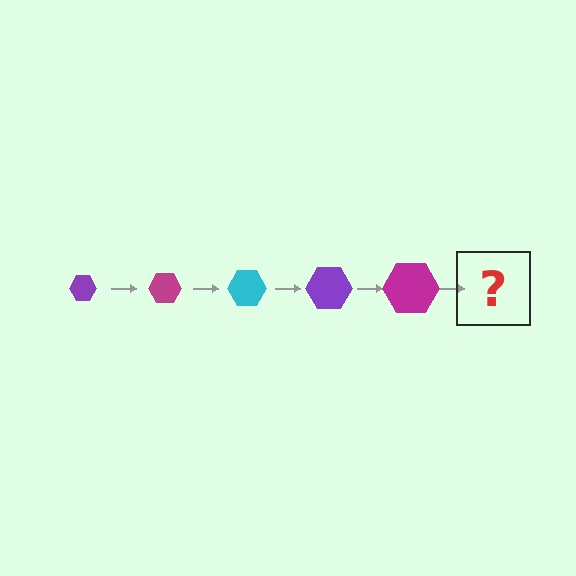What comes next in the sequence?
The next element should be a cyan hexagon, larger than the previous one.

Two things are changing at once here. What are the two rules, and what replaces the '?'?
The two rules are that the hexagon grows larger each step and the color cycles through purple, magenta, and cyan. The '?' should be a cyan hexagon, larger than the previous one.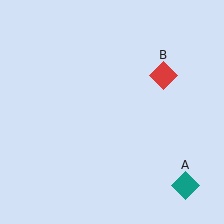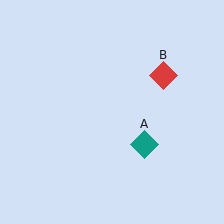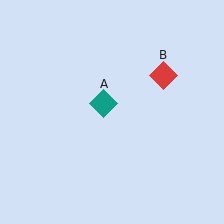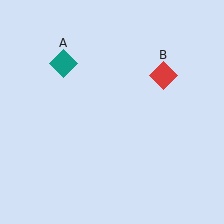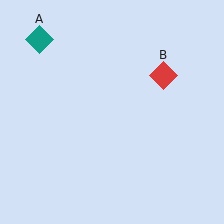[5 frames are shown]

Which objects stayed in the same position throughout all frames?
Red diamond (object B) remained stationary.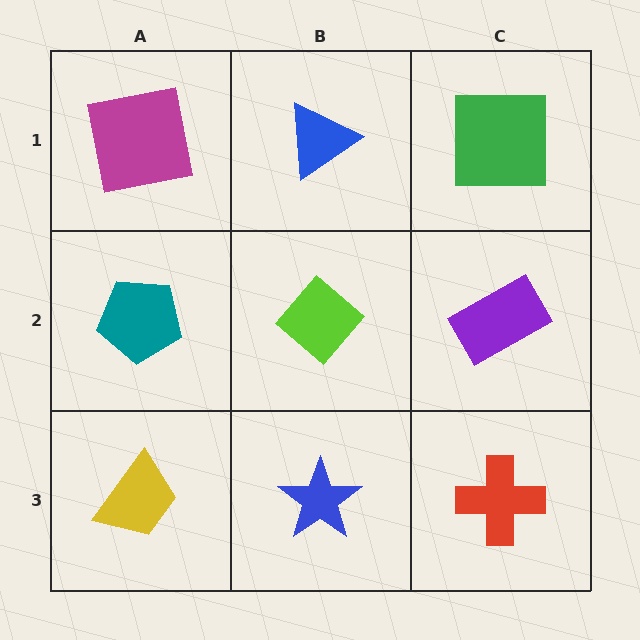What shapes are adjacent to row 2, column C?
A green square (row 1, column C), a red cross (row 3, column C), a lime diamond (row 2, column B).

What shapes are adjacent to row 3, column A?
A teal pentagon (row 2, column A), a blue star (row 3, column B).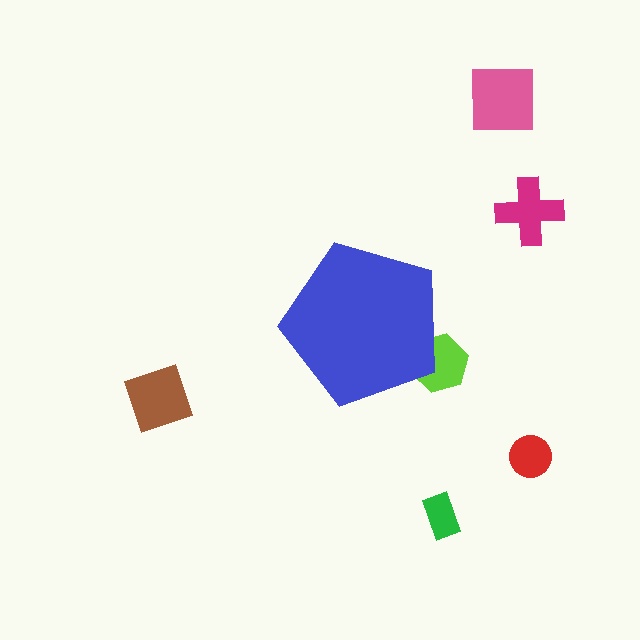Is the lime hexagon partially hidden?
Yes, the lime hexagon is partially hidden behind the blue pentagon.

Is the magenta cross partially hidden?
No, the magenta cross is fully visible.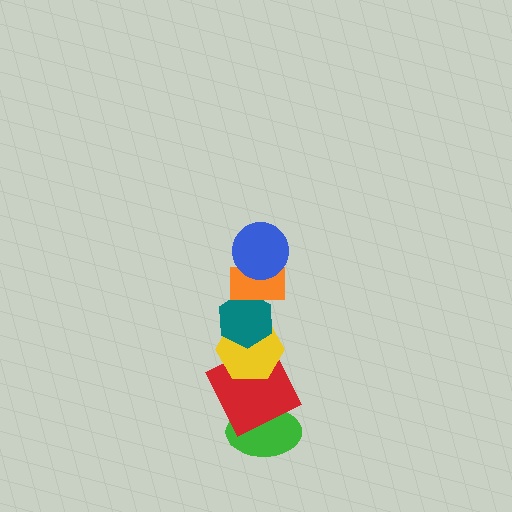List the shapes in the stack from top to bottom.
From top to bottom: the blue circle, the orange rectangle, the teal hexagon, the yellow hexagon, the red square, the green ellipse.